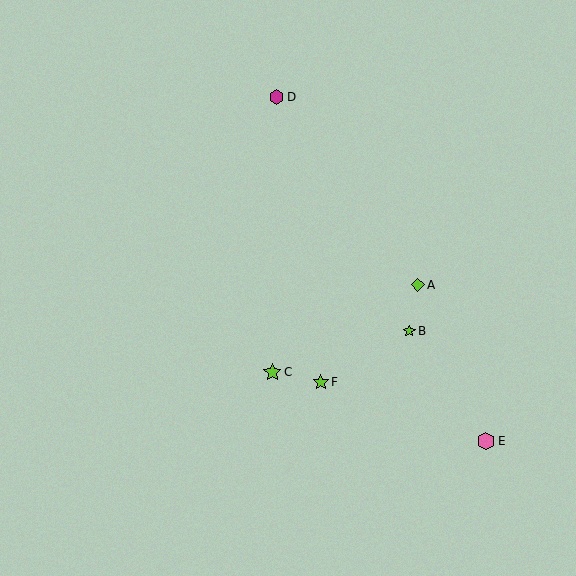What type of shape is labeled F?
Shape F is a lime star.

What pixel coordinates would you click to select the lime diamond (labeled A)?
Click at (418, 285) to select the lime diamond A.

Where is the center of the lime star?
The center of the lime star is at (409, 331).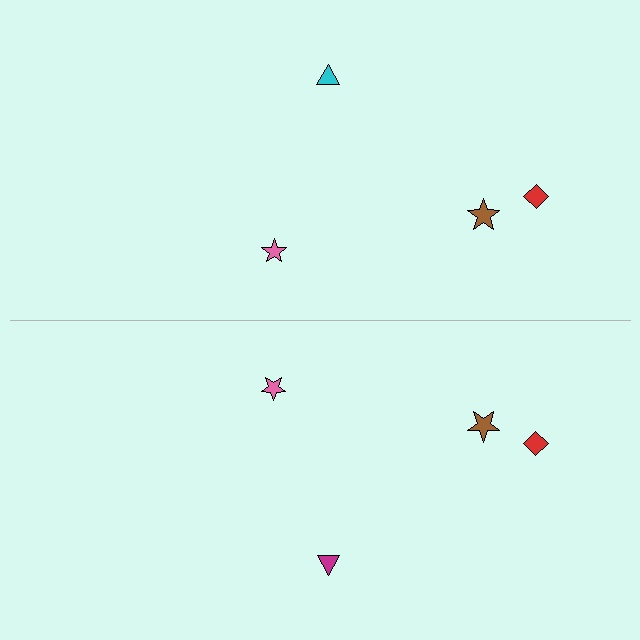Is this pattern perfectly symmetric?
No, the pattern is not perfectly symmetric. The magenta triangle on the bottom side breaks the symmetry — its mirror counterpart is cyan.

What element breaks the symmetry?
The magenta triangle on the bottom side breaks the symmetry — its mirror counterpart is cyan.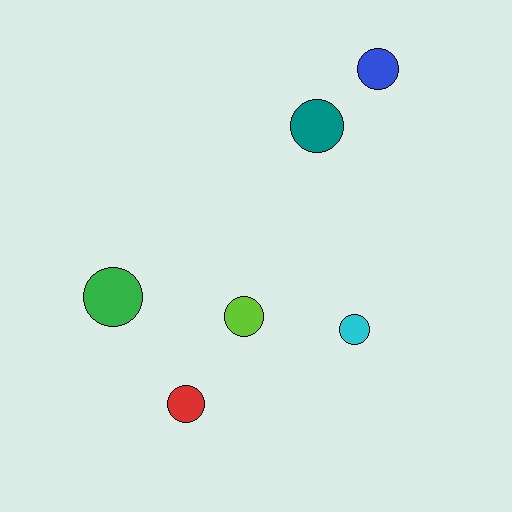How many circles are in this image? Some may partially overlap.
There are 6 circles.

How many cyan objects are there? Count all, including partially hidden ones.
There is 1 cyan object.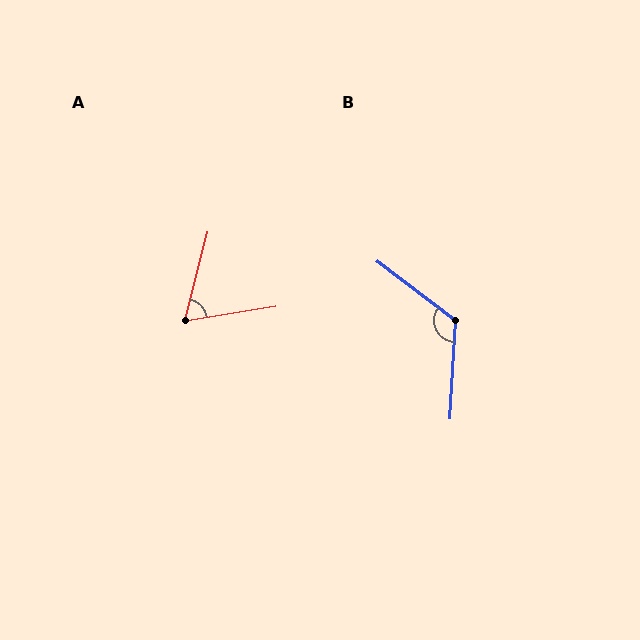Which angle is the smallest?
A, at approximately 66 degrees.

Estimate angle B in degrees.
Approximately 124 degrees.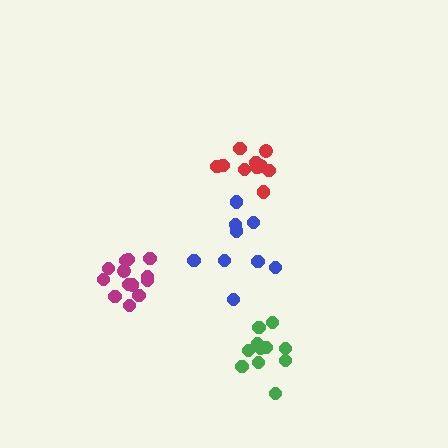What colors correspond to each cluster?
The clusters are colored: blue, magenta, red, green.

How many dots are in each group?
Group 1: 9 dots, Group 2: 13 dots, Group 3: 10 dots, Group 4: 11 dots (43 total).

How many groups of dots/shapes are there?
There are 4 groups.